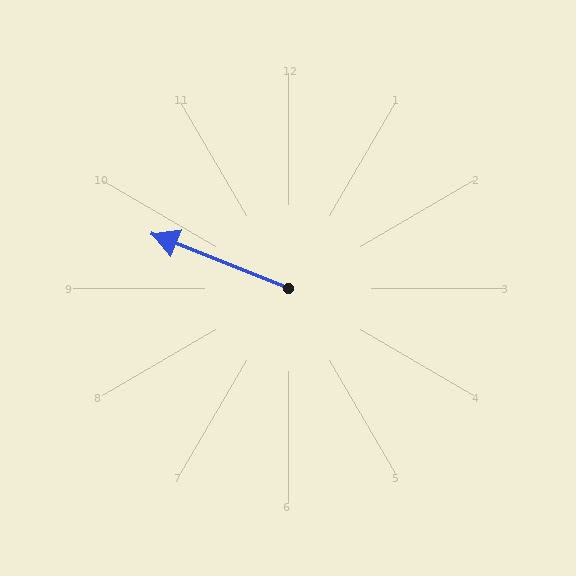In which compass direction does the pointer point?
West.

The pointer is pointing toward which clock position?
Roughly 10 o'clock.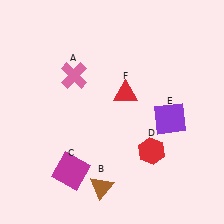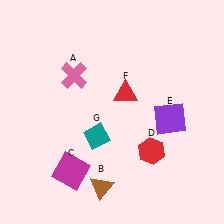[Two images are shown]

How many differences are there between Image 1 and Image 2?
There is 1 difference between the two images.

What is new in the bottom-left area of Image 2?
A teal diamond (G) was added in the bottom-left area of Image 2.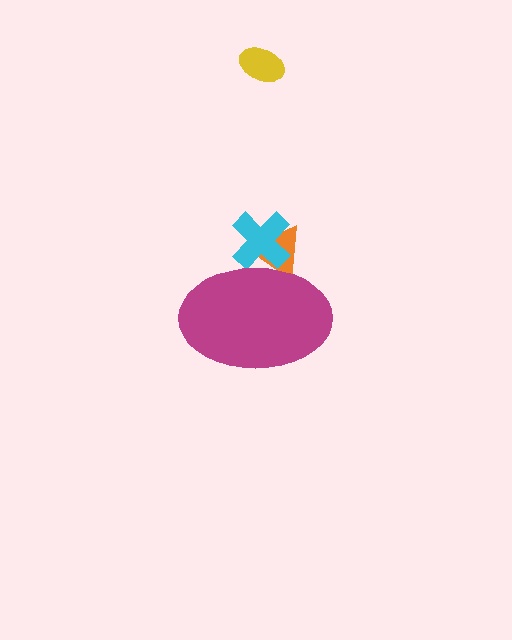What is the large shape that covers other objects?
A magenta ellipse.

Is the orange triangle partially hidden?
Yes, the orange triangle is partially hidden behind the magenta ellipse.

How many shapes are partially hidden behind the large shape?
2 shapes are partially hidden.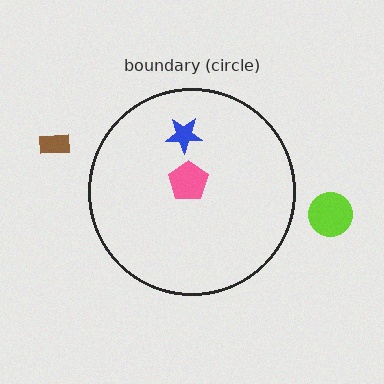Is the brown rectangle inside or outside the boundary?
Outside.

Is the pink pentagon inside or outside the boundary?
Inside.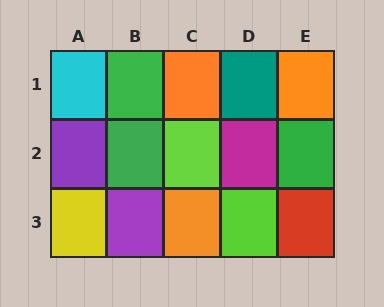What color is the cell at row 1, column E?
Orange.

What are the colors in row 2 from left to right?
Purple, green, lime, magenta, green.